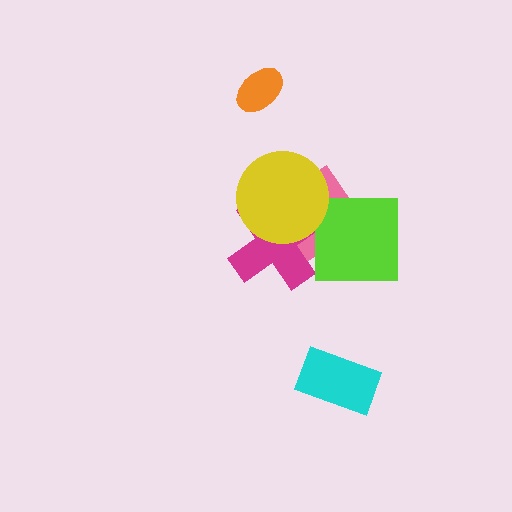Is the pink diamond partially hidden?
Yes, it is partially covered by another shape.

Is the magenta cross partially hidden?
Yes, it is partially covered by another shape.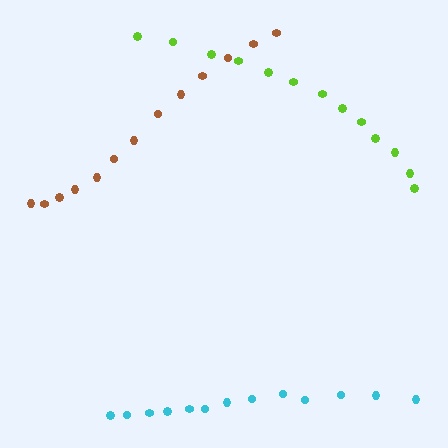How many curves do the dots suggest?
There are 3 distinct paths.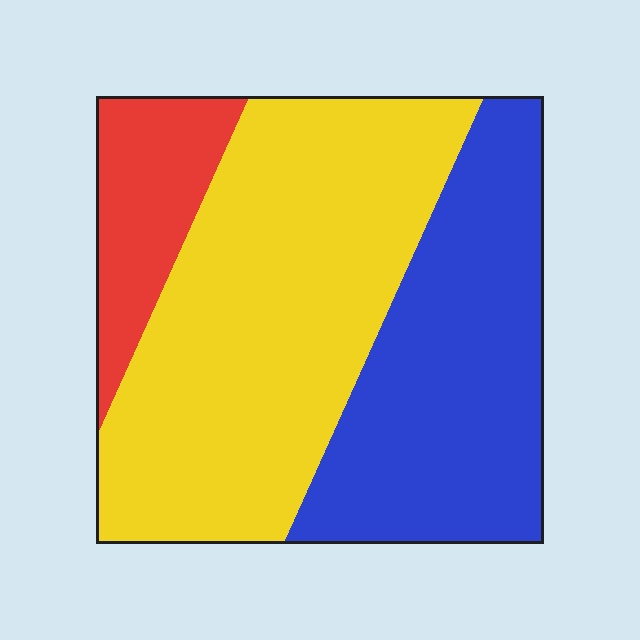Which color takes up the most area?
Yellow, at roughly 50%.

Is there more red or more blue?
Blue.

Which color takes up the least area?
Red, at roughly 15%.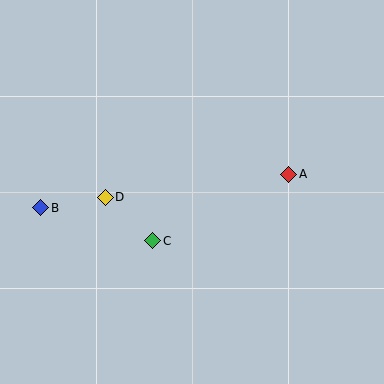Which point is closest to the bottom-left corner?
Point B is closest to the bottom-left corner.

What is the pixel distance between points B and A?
The distance between B and A is 250 pixels.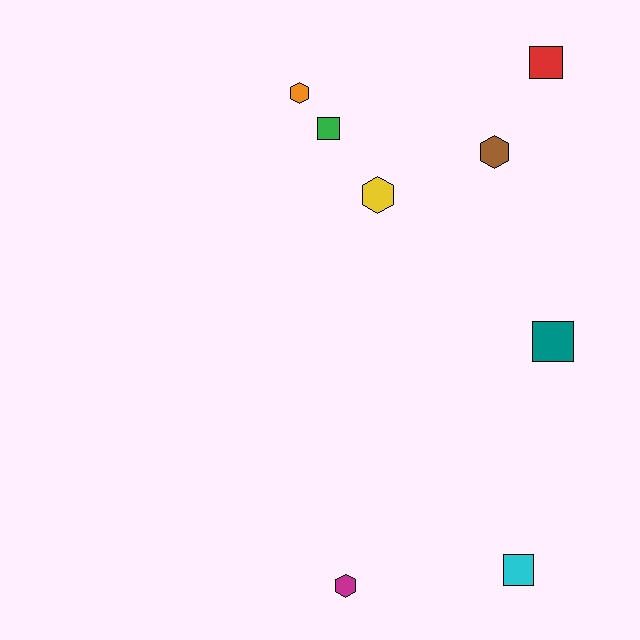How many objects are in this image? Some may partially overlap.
There are 8 objects.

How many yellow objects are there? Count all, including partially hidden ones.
There is 1 yellow object.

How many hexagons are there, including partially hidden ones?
There are 4 hexagons.